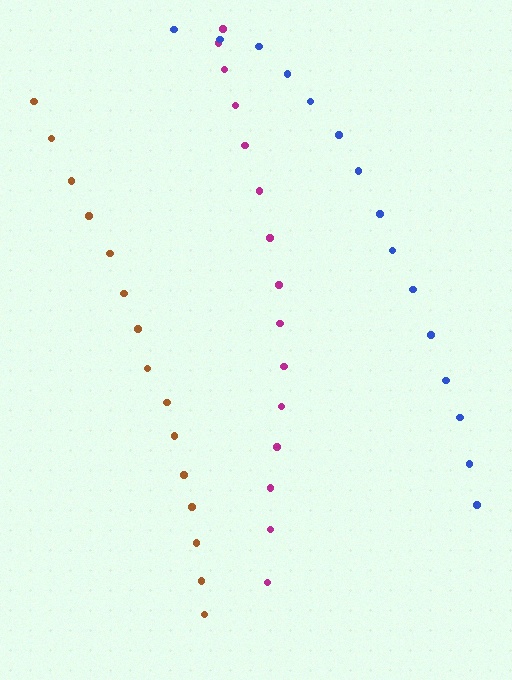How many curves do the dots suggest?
There are 3 distinct paths.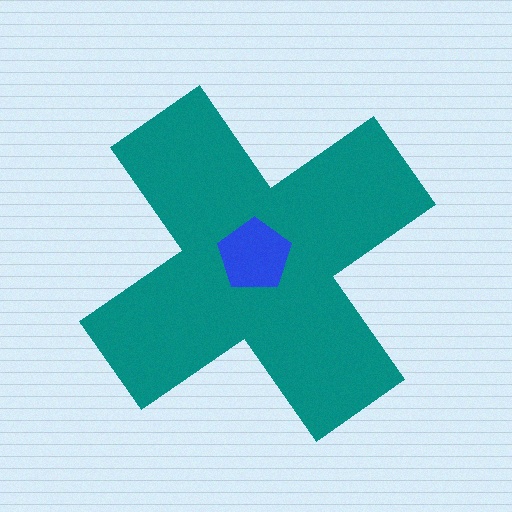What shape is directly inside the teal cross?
The blue pentagon.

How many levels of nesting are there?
2.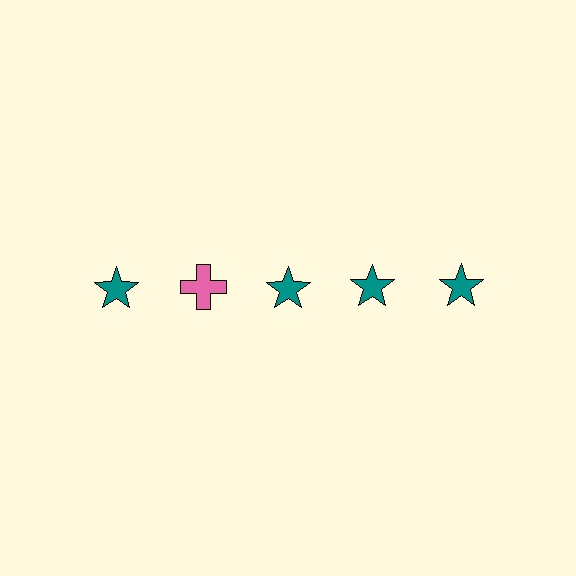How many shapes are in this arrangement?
There are 5 shapes arranged in a grid pattern.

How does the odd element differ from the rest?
It differs in both color (pink instead of teal) and shape (cross instead of star).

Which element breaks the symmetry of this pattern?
The pink cross in the top row, second from left column breaks the symmetry. All other shapes are teal stars.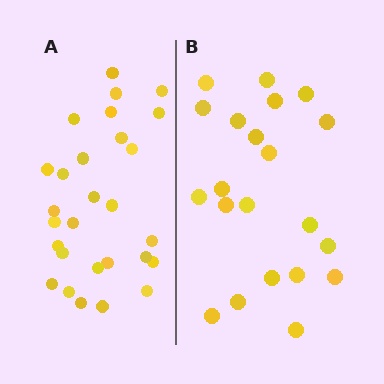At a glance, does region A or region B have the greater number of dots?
Region A (the left region) has more dots.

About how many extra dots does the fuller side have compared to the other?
Region A has roughly 8 or so more dots than region B.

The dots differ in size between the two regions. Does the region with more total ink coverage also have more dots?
No. Region B has more total ink coverage because its dots are larger, but region A actually contains more individual dots. Total area can be misleading — the number of items is what matters here.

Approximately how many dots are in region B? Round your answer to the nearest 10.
About 20 dots. (The exact count is 21, which rounds to 20.)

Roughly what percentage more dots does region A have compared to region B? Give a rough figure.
About 35% more.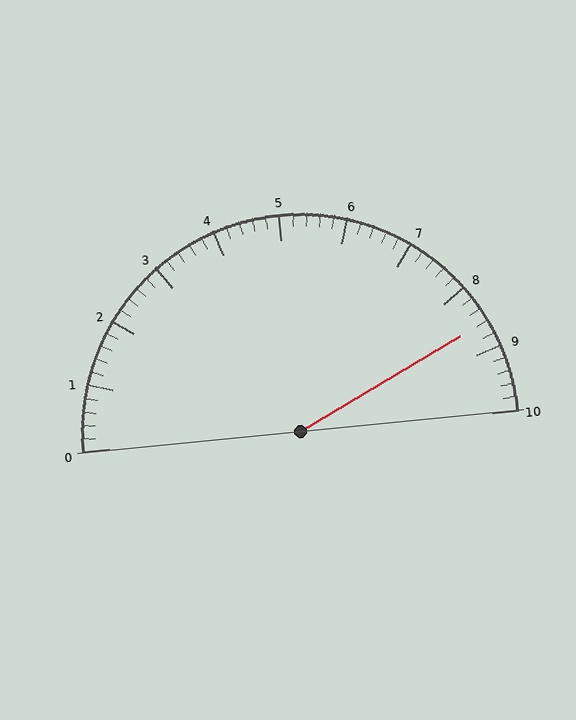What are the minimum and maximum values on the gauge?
The gauge ranges from 0 to 10.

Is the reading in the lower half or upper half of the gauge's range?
The reading is in the upper half of the range (0 to 10).